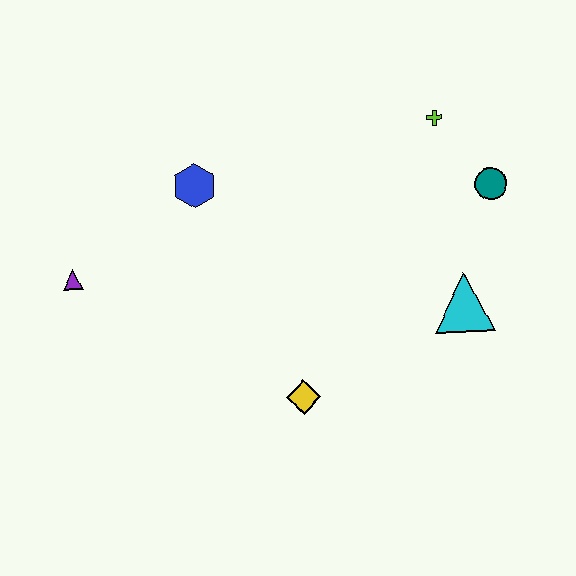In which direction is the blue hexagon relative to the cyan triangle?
The blue hexagon is to the left of the cyan triangle.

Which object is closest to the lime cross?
The teal circle is closest to the lime cross.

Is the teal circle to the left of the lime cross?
No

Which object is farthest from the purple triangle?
The teal circle is farthest from the purple triangle.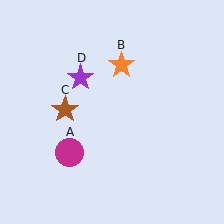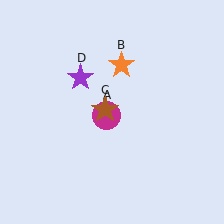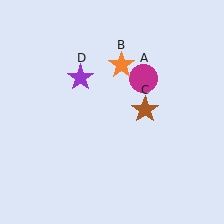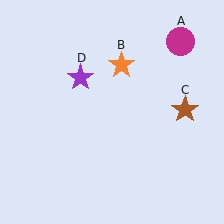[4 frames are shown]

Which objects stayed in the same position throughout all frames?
Orange star (object B) and purple star (object D) remained stationary.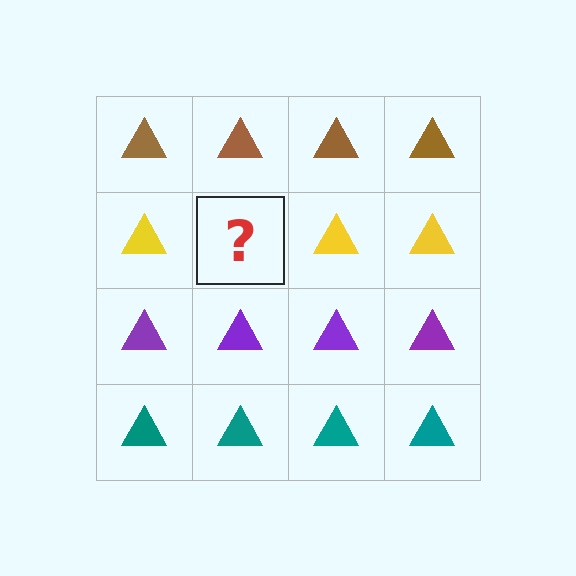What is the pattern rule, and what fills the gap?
The rule is that each row has a consistent color. The gap should be filled with a yellow triangle.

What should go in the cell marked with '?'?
The missing cell should contain a yellow triangle.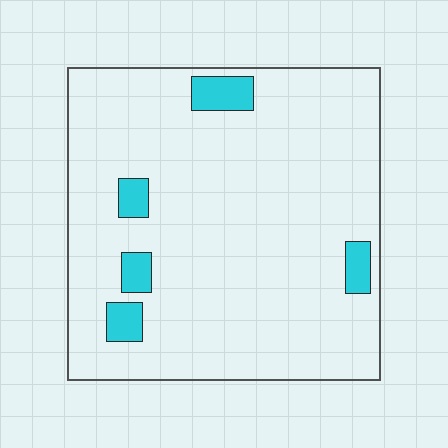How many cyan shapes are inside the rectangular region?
5.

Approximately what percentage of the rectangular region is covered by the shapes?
Approximately 10%.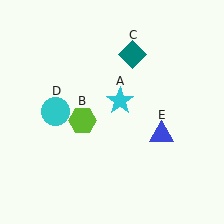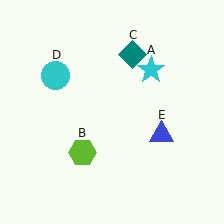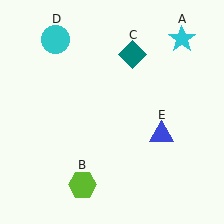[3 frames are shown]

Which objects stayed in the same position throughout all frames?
Teal diamond (object C) and blue triangle (object E) remained stationary.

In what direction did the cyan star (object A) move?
The cyan star (object A) moved up and to the right.